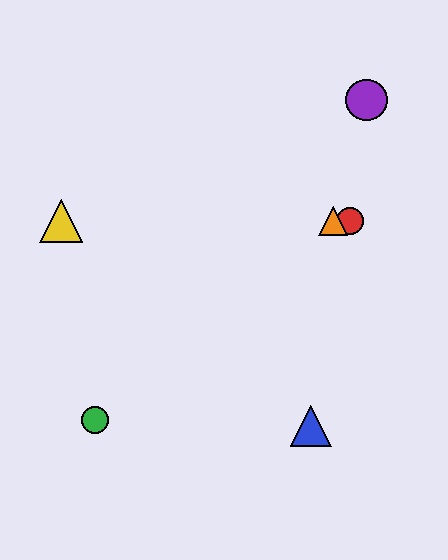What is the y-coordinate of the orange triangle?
The orange triangle is at y≈221.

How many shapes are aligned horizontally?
3 shapes (the red circle, the yellow triangle, the orange triangle) are aligned horizontally.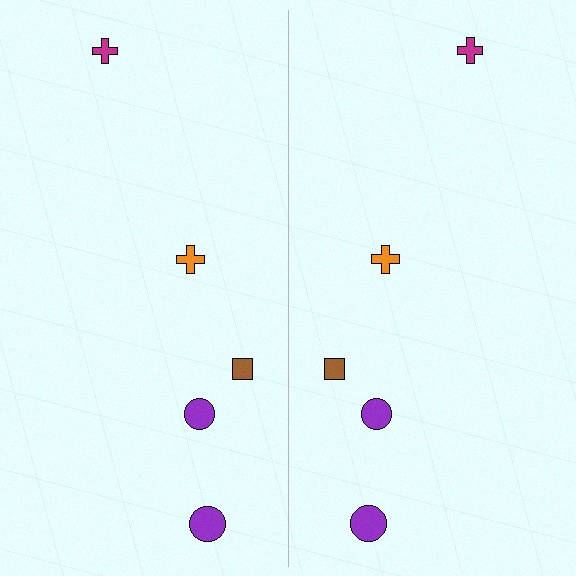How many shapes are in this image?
There are 10 shapes in this image.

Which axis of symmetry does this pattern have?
The pattern has a vertical axis of symmetry running through the center of the image.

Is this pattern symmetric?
Yes, this pattern has bilateral (reflection) symmetry.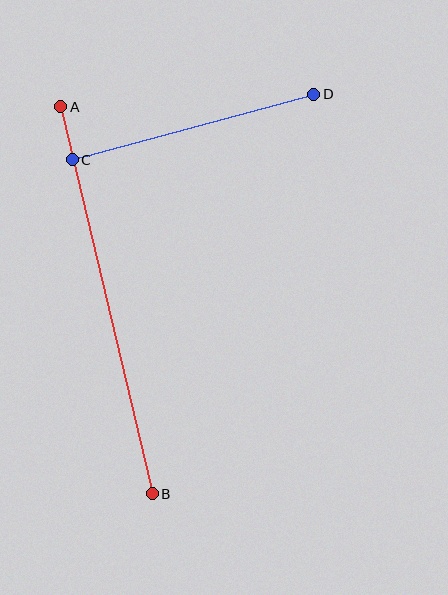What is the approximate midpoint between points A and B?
The midpoint is at approximately (106, 300) pixels.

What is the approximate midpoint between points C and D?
The midpoint is at approximately (193, 127) pixels.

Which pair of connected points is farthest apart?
Points A and B are farthest apart.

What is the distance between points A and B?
The distance is approximately 398 pixels.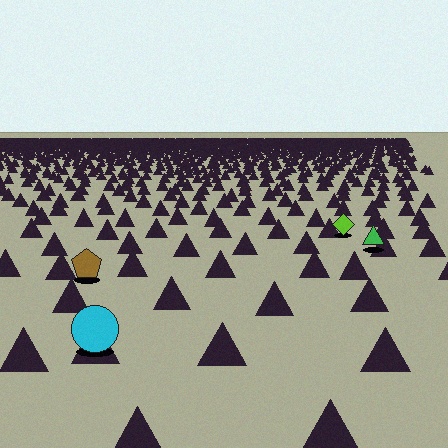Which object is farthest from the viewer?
The lime diamond is farthest from the viewer. It appears smaller and the ground texture around it is denser.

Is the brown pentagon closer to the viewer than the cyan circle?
No. The cyan circle is closer — you can tell from the texture gradient: the ground texture is coarser near it.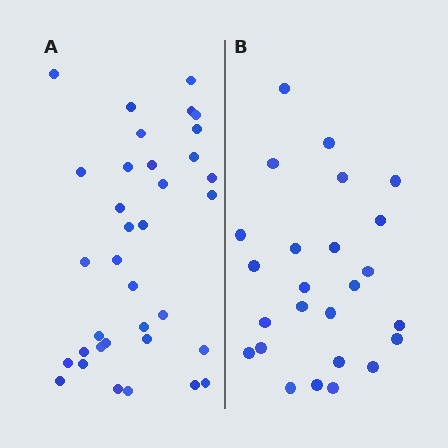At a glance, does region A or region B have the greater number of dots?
Region A (the left region) has more dots.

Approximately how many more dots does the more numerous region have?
Region A has roughly 10 or so more dots than region B.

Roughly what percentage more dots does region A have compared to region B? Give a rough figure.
About 40% more.